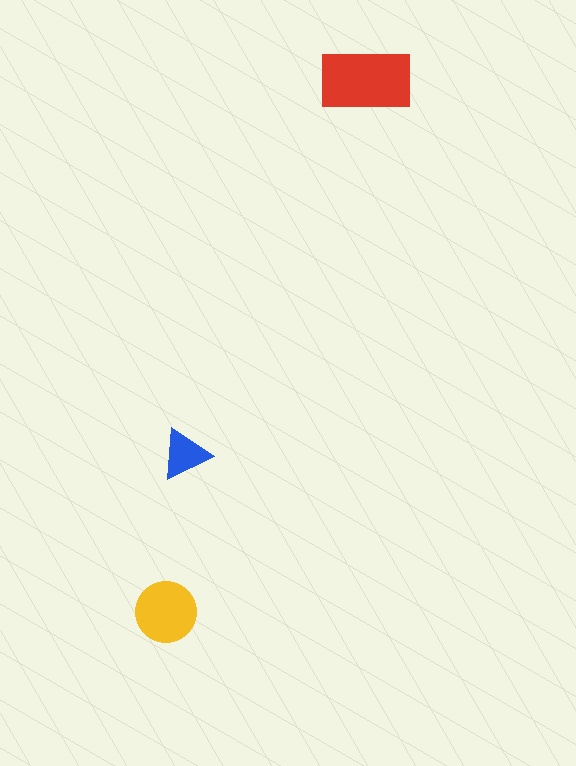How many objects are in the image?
There are 3 objects in the image.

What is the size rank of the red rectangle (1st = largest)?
1st.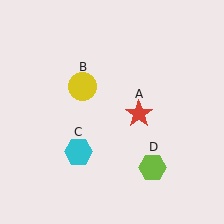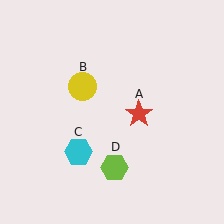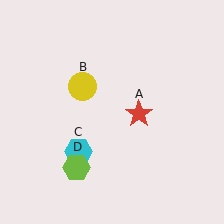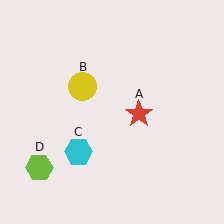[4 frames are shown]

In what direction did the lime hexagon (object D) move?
The lime hexagon (object D) moved left.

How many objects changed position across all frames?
1 object changed position: lime hexagon (object D).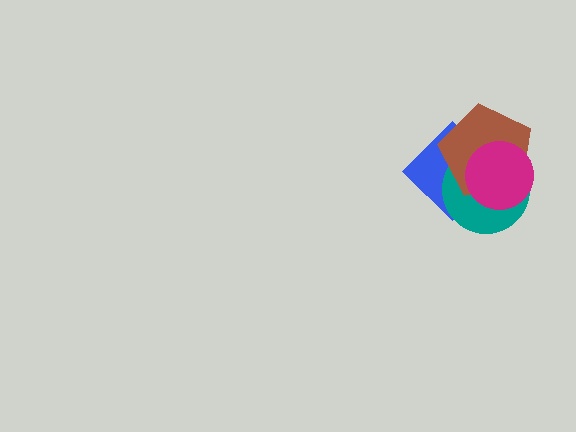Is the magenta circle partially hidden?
No, no other shape covers it.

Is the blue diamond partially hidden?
Yes, it is partially covered by another shape.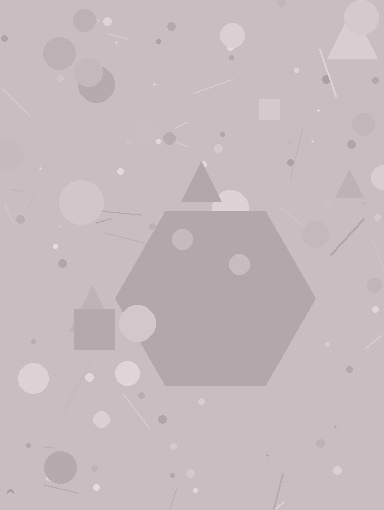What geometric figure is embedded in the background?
A hexagon is embedded in the background.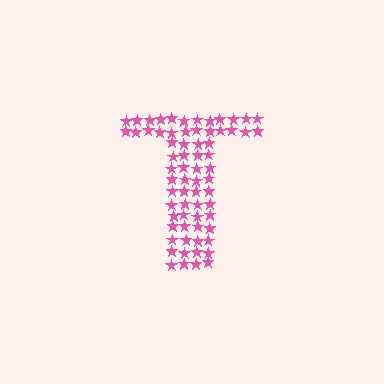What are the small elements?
The small elements are stars.